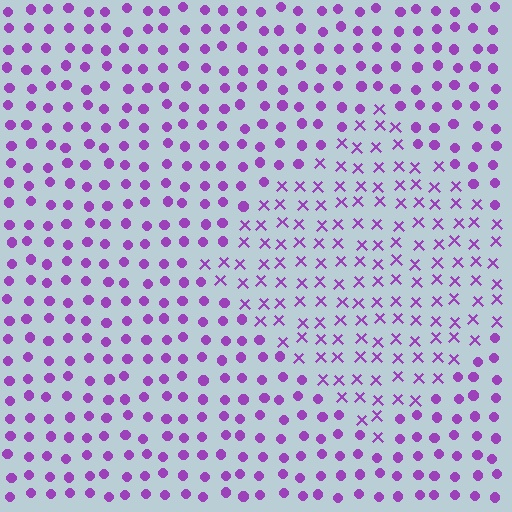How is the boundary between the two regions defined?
The boundary is defined by a change in element shape: X marks inside vs. circles outside. All elements share the same color and spacing.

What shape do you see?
I see a diamond.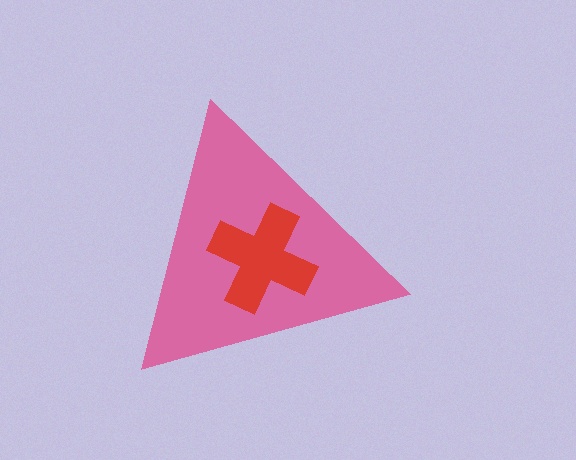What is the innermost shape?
The red cross.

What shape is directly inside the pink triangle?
The red cross.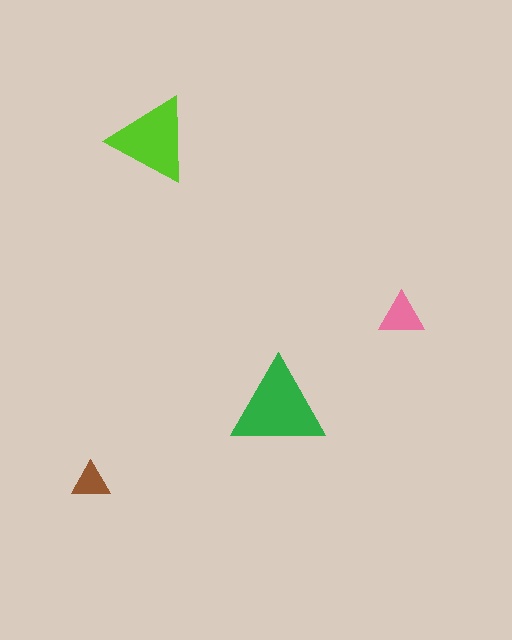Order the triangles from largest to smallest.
the green one, the lime one, the pink one, the brown one.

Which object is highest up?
The lime triangle is topmost.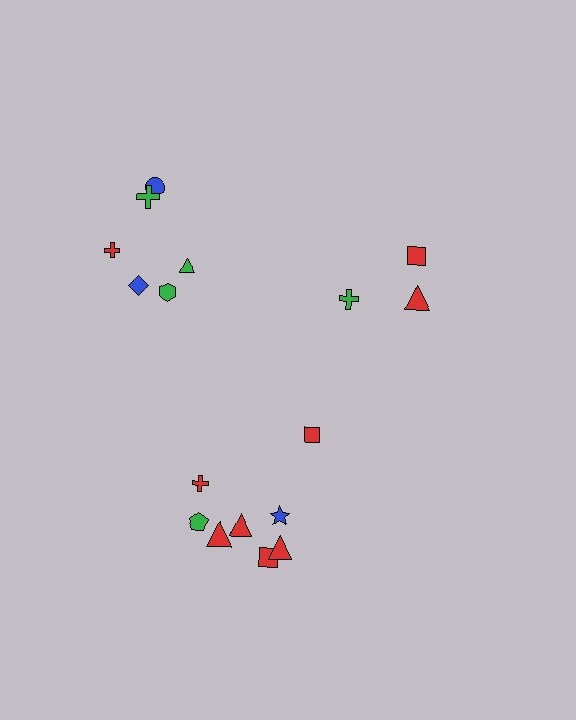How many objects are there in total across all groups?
There are 17 objects.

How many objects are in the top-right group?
There are 3 objects.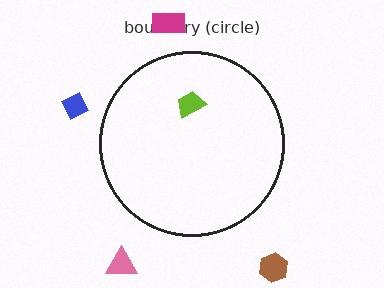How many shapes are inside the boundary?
1 inside, 4 outside.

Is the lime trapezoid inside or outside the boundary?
Inside.